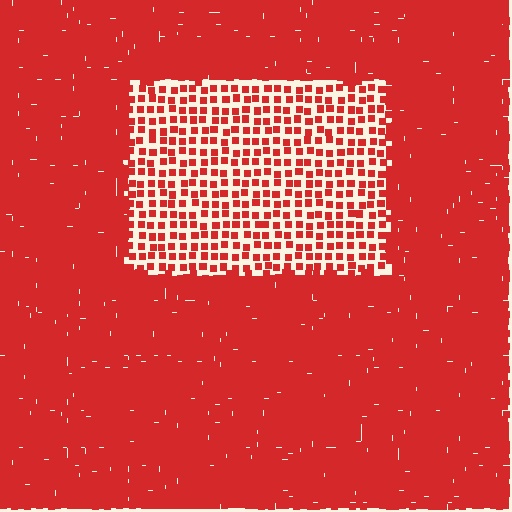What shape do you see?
I see a rectangle.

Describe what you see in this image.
The image contains small red elements arranged at two different densities. A rectangle-shaped region is visible where the elements are less densely packed than the surrounding area.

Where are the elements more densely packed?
The elements are more densely packed outside the rectangle boundary.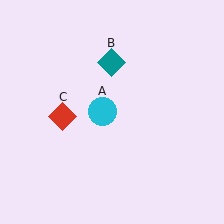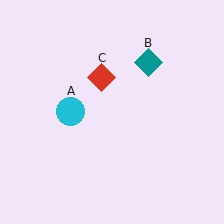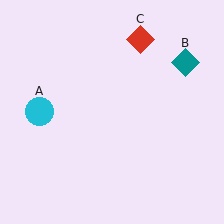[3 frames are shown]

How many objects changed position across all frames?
3 objects changed position: cyan circle (object A), teal diamond (object B), red diamond (object C).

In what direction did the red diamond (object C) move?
The red diamond (object C) moved up and to the right.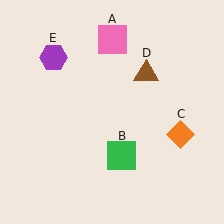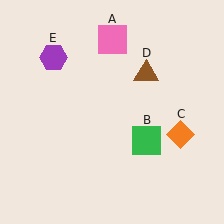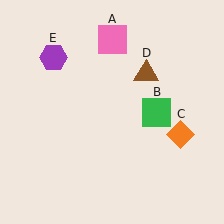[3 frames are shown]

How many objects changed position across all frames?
1 object changed position: green square (object B).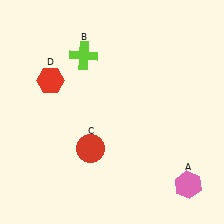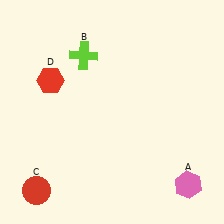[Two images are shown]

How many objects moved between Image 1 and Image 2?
1 object moved between the two images.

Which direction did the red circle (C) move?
The red circle (C) moved left.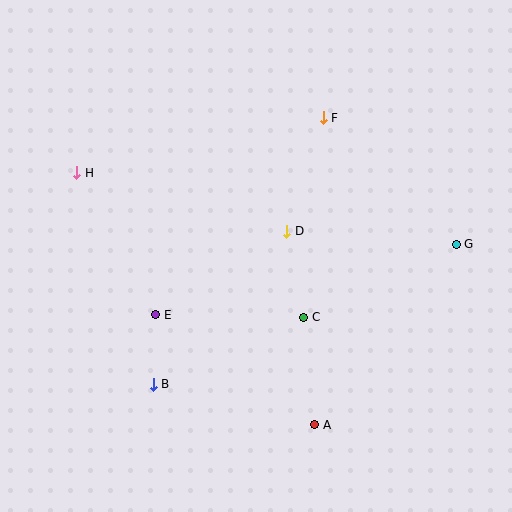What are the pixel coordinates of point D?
Point D is at (287, 231).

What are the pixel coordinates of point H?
Point H is at (77, 173).